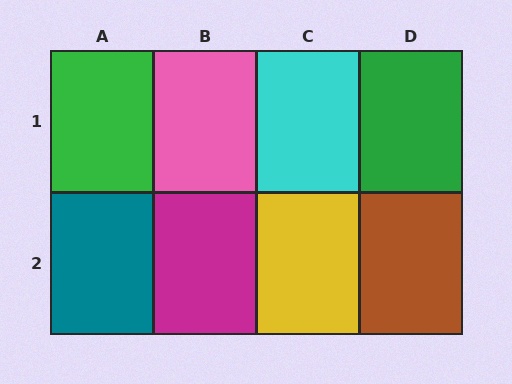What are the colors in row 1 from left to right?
Green, pink, cyan, green.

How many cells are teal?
1 cell is teal.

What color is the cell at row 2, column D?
Brown.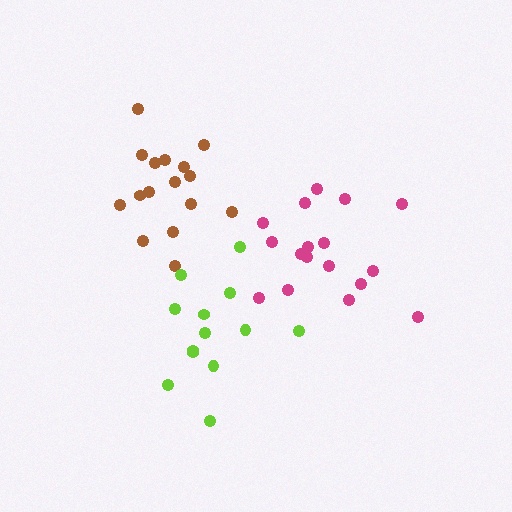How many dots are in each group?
Group 1: 17 dots, Group 2: 16 dots, Group 3: 13 dots (46 total).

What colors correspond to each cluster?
The clusters are colored: magenta, brown, lime.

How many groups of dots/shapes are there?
There are 3 groups.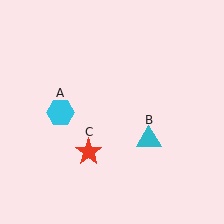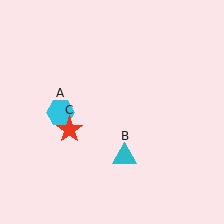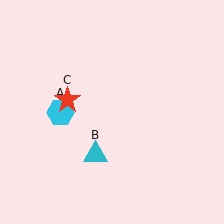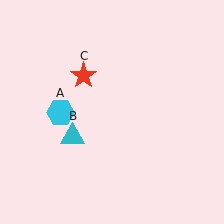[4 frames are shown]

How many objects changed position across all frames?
2 objects changed position: cyan triangle (object B), red star (object C).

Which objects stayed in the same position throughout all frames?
Cyan hexagon (object A) remained stationary.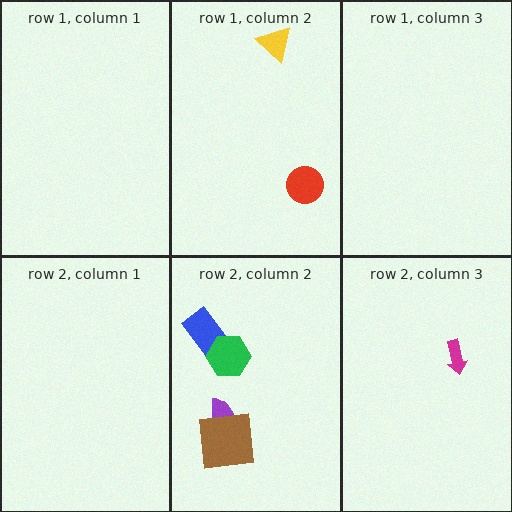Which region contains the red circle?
The row 1, column 2 region.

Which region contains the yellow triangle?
The row 1, column 2 region.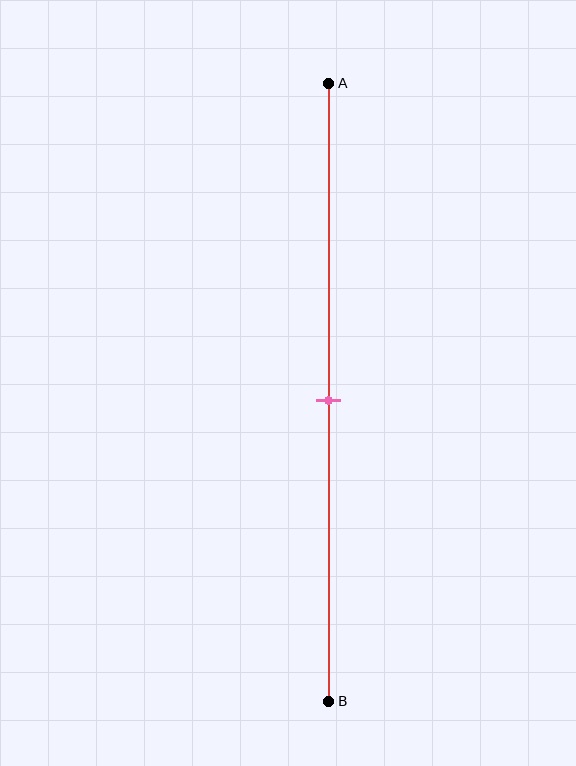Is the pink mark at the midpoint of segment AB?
Yes, the mark is approximately at the midpoint.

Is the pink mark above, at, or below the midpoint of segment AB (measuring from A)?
The pink mark is approximately at the midpoint of segment AB.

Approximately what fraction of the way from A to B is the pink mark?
The pink mark is approximately 50% of the way from A to B.